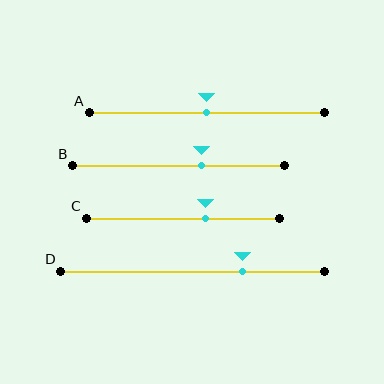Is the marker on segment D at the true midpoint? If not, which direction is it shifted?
No, the marker on segment D is shifted to the right by about 19% of the segment length.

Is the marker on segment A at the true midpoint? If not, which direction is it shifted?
Yes, the marker on segment A is at the true midpoint.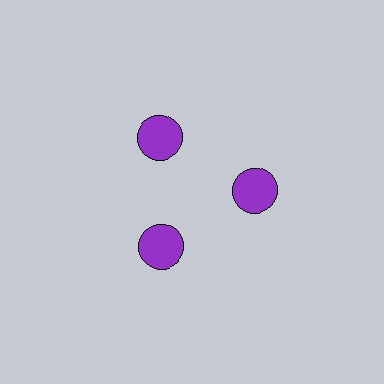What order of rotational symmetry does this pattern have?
This pattern has 3-fold rotational symmetry.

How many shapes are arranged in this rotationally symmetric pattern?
There are 3 shapes, arranged in 3 groups of 1.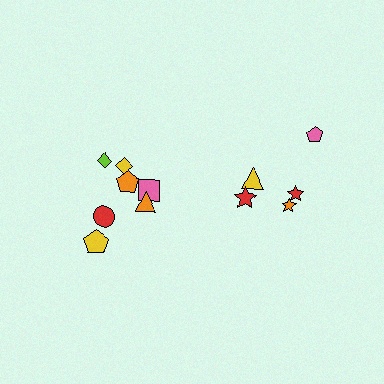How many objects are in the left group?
There are 7 objects.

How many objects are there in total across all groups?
There are 12 objects.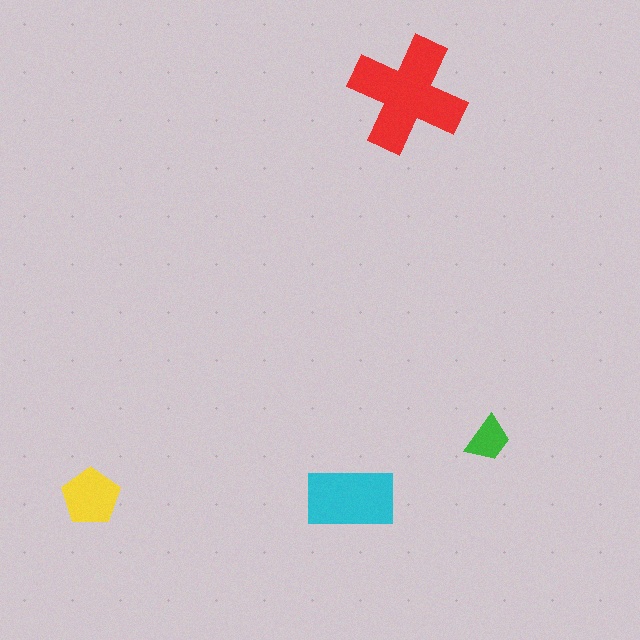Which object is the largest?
The red cross.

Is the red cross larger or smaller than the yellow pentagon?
Larger.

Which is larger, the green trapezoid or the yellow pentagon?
The yellow pentagon.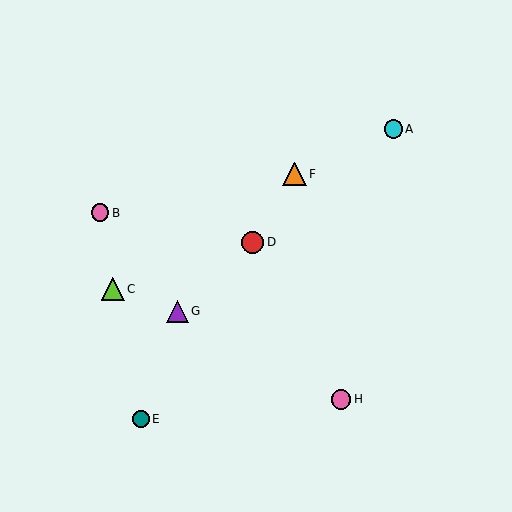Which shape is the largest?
The orange triangle (labeled F) is the largest.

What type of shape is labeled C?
Shape C is a lime triangle.